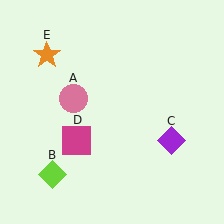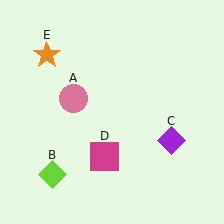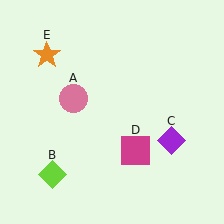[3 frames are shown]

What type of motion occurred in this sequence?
The magenta square (object D) rotated counterclockwise around the center of the scene.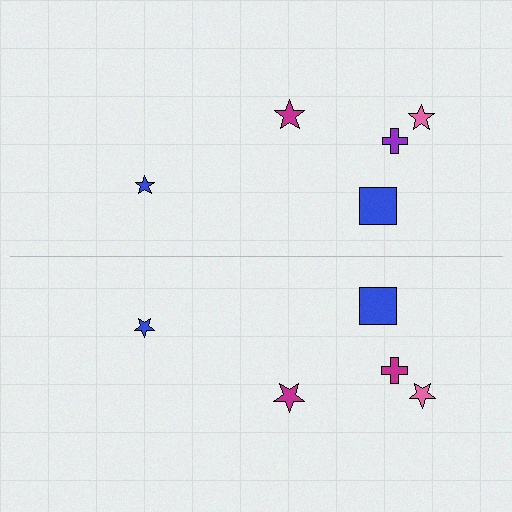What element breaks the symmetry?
The magenta cross on the bottom side breaks the symmetry — its mirror counterpart is purple.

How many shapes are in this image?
There are 10 shapes in this image.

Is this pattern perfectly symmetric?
No, the pattern is not perfectly symmetric. The magenta cross on the bottom side breaks the symmetry — its mirror counterpart is purple.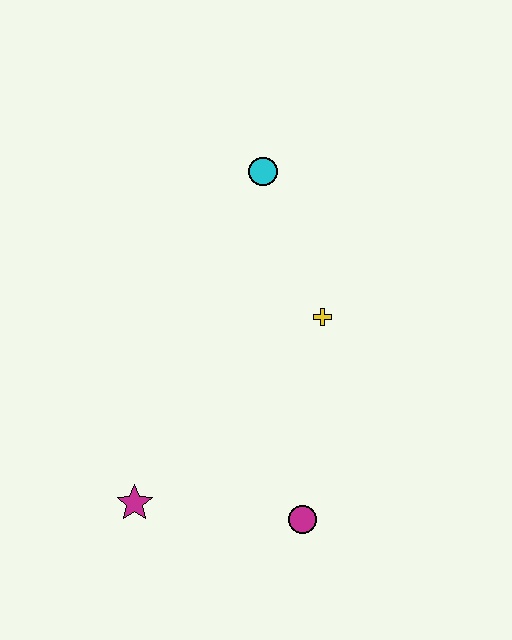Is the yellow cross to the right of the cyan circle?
Yes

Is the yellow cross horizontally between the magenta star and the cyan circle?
No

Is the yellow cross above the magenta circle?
Yes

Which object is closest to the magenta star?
The magenta circle is closest to the magenta star.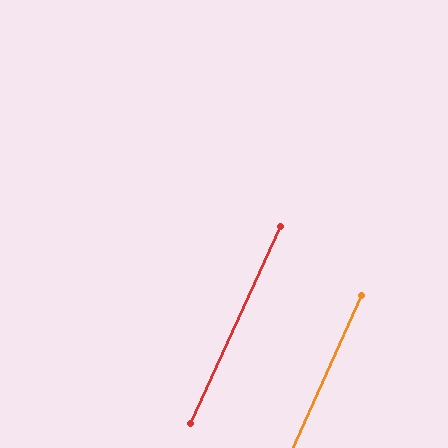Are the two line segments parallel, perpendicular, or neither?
Parallel — their directions differ by only 0.2°.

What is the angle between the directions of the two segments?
Approximately 0 degrees.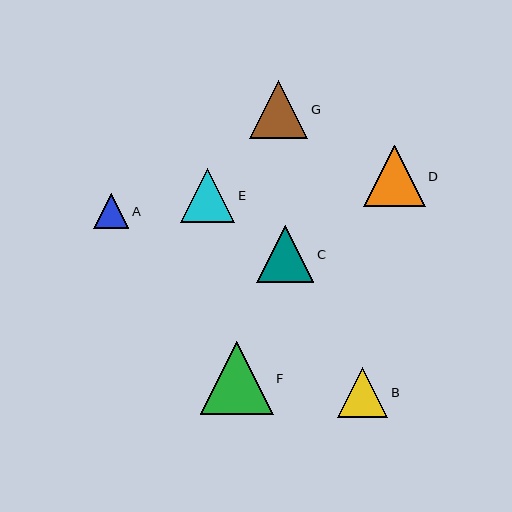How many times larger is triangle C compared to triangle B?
Triangle C is approximately 1.1 times the size of triangle B.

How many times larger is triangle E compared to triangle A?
Triangle E is approximately 1.5 times the size of triangle A.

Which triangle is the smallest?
Triangle A is the smallest with a size of approximately 35 pixels.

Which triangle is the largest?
Triangle F is the largest with a size of approximately 73 pixels.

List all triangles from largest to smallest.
From largest to smallest: F, D, G, C, E, B, A.